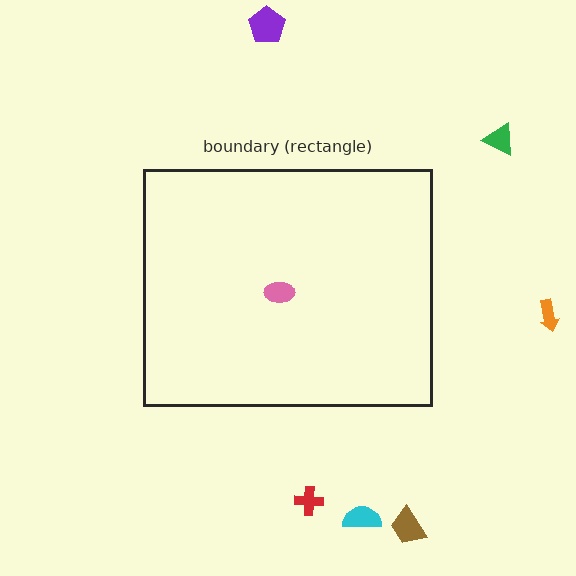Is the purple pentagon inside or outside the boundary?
Outside.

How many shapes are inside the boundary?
1 inside, 6 outside.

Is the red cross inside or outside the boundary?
Outside.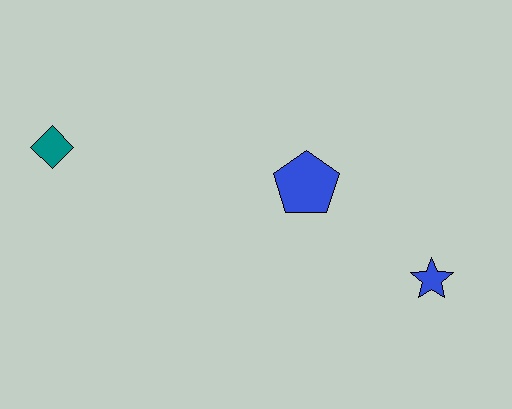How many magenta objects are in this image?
There are no magenta objects.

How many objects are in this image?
There are 3 objects.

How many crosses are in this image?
There are no crosses.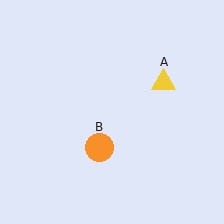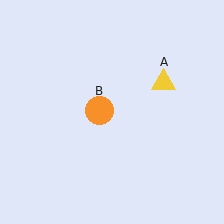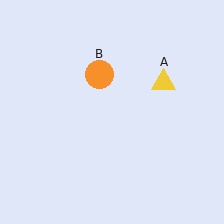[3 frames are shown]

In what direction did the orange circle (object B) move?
The orange circle (object B) moved up.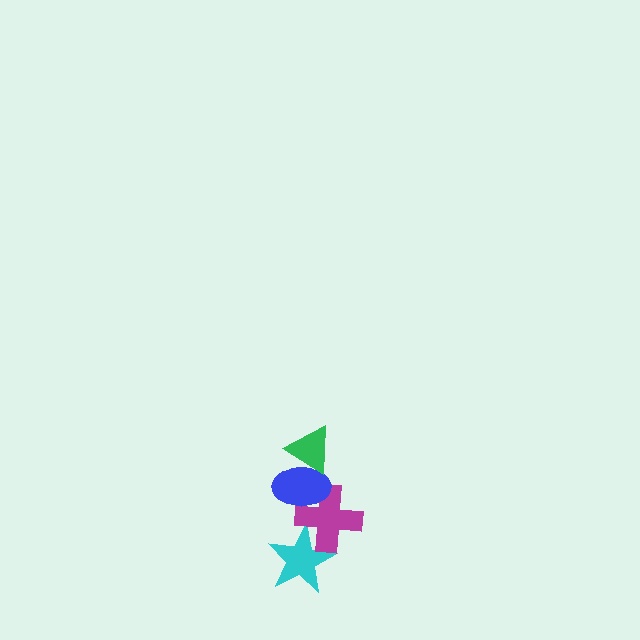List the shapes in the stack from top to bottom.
From top to bottom: the green triangle, the blue ellipse, the magenta cross, the cyan star.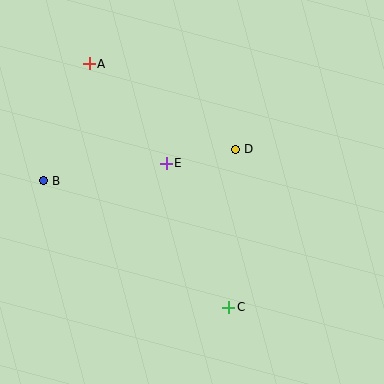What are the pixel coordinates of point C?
Point C is at (229, 307).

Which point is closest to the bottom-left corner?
Point B is closest to the bottom-left corner.